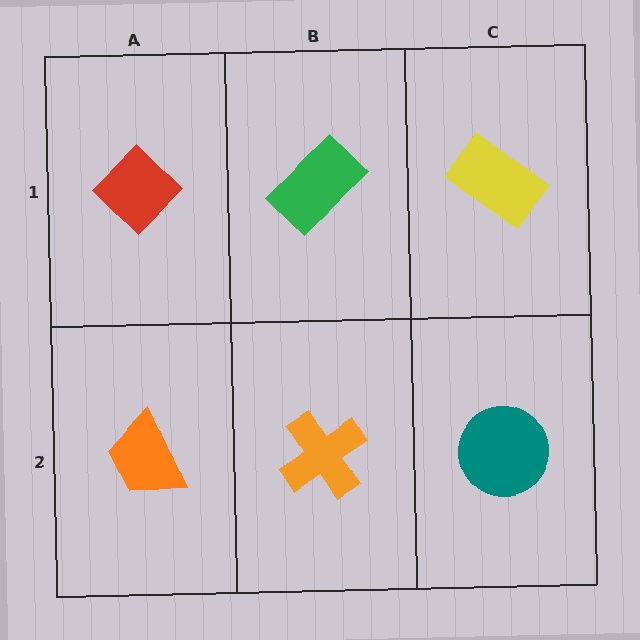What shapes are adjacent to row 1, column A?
An orange trapezoid (row 2, column A), a green rectangle (row 1, column B).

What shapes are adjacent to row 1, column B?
An orange cross (row 2, column B), a red diamond (row 1, column A), a yellow rectangle (row 1, column C).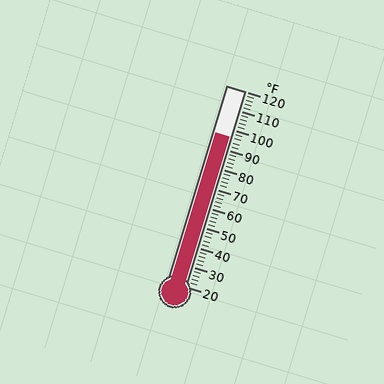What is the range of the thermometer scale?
The thermometer scale ranges from 20°F to 120°F.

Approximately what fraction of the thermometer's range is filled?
The thermometer is filled to approximately 75% of its range.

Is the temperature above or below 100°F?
The temperature is below 100°F.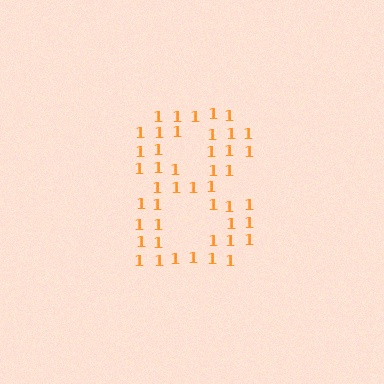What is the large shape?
The large shape is the digit 8.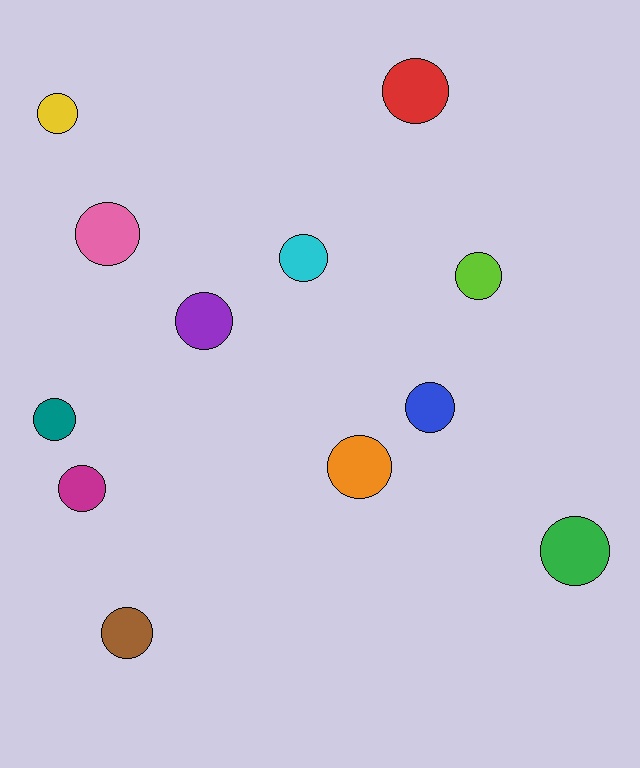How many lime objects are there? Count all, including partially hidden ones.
There is 1 lime object.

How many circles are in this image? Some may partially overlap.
There are 12 circles.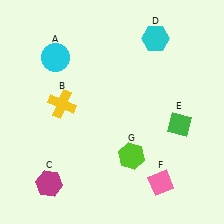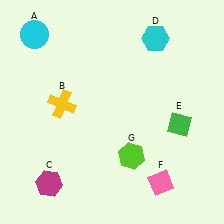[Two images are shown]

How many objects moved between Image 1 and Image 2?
1 object moved between the two images.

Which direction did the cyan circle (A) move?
The cyan circle (A) moved up.